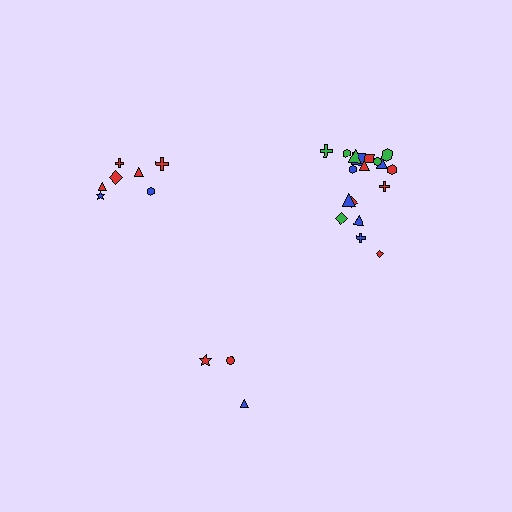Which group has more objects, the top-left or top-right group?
The top-right group.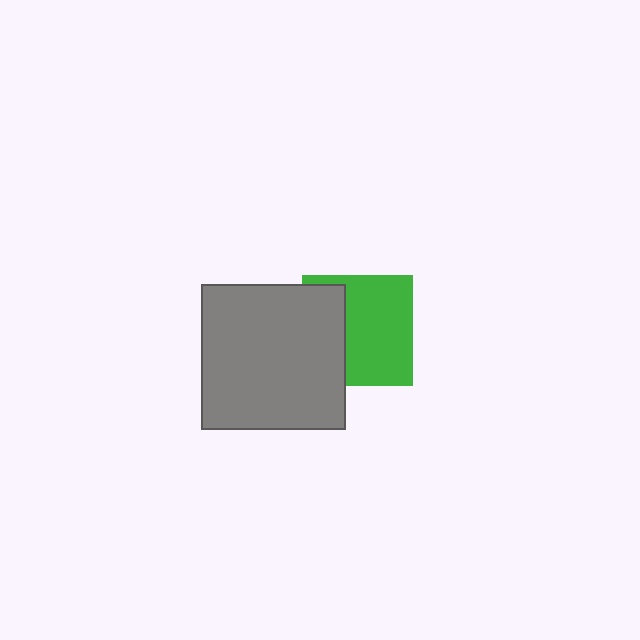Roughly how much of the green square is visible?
About half of it is visible (roughly 64%).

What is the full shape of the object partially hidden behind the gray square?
The partially hidden object is a green square.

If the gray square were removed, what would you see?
You would see the complete green square.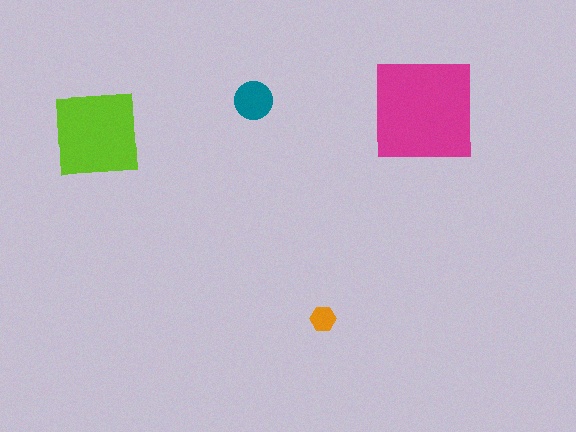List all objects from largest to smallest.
The magenta square, the lime square, the teal circle, the orange hexagon.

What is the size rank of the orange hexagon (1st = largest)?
4th.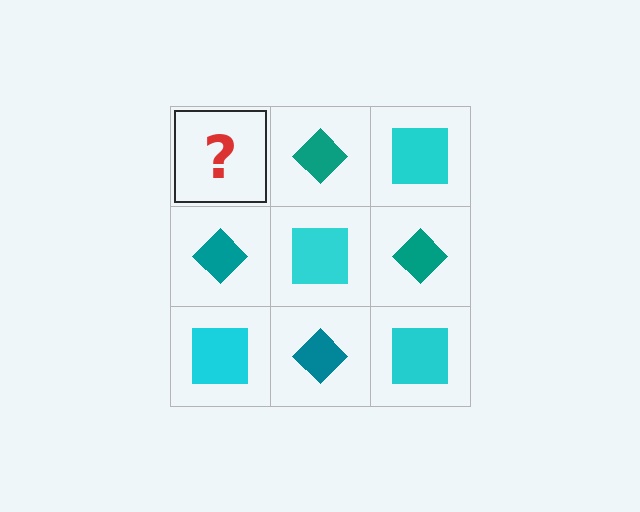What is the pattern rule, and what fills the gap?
The rule is that it alternates cyan square and teal diamond in a checkerboard pattern. The gap should be filled with a cyan square.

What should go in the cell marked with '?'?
The missing cell should contain a cyan square.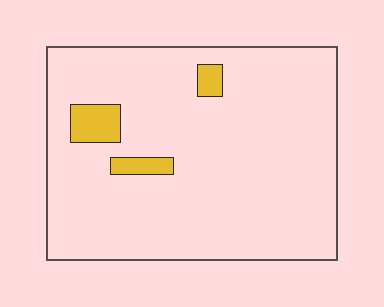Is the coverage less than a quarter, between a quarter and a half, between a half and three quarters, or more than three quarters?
Less than a quarter.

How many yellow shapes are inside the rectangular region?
3.